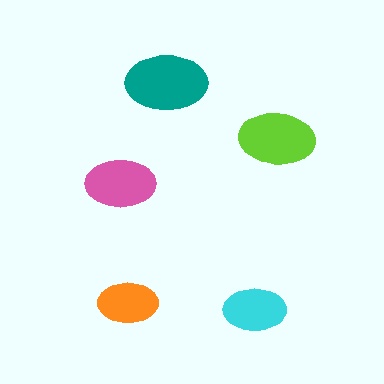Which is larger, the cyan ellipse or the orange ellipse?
The cyan one.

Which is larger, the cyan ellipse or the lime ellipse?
The lime one.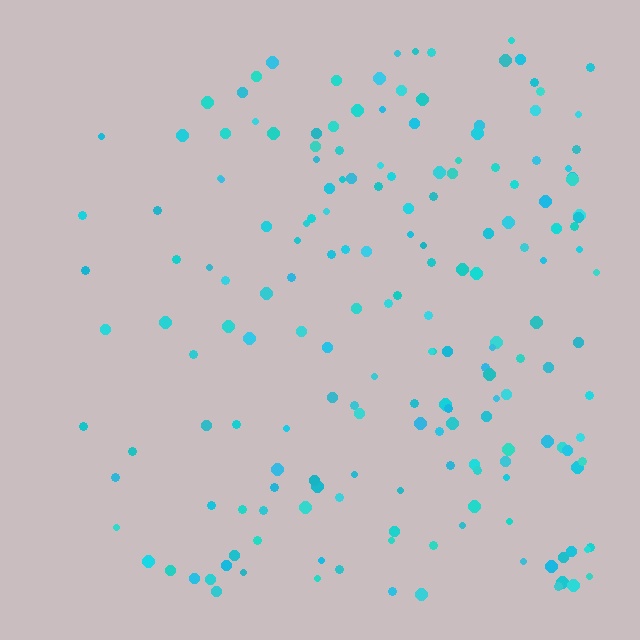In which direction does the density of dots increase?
From left to right, with the right side densest.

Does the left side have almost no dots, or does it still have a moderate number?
Still a moderate number, just noticeably fewer than the right.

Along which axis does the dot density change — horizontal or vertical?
Horizontal.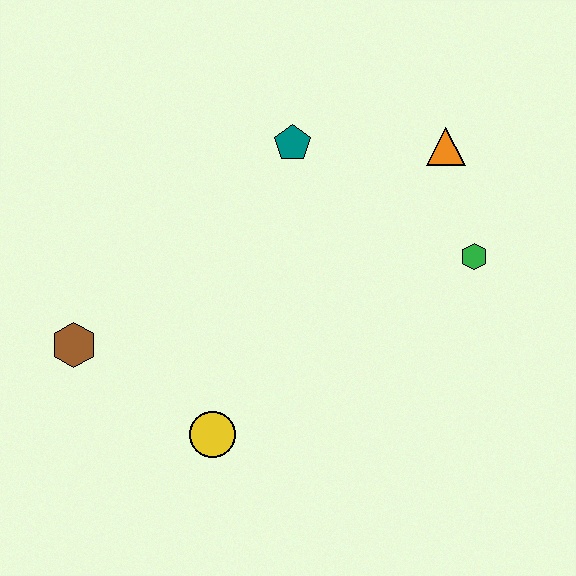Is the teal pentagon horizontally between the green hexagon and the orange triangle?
No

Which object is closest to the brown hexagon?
The yellow circle is closest to the brown hexagon.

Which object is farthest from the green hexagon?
The brown hexagon is farthest from the green hexagon.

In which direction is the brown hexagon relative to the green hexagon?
The brown hexagon is to the left of the green hexagon.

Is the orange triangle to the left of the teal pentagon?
No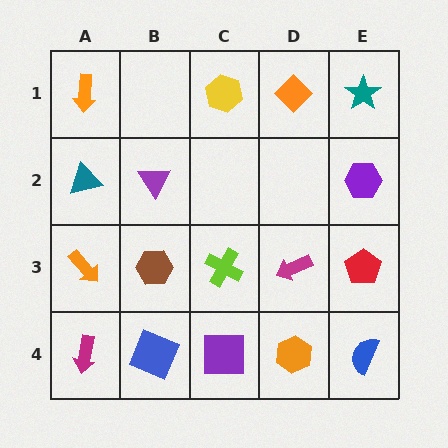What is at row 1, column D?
An orange diamond.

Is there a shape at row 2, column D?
No, that cell is empty.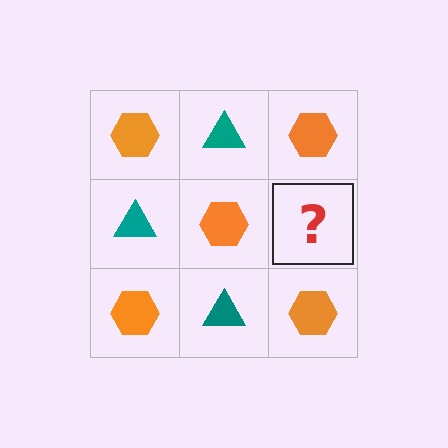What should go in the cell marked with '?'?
The missing cell should contain a teal triangle.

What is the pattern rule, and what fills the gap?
The rule is that it alternates orange hexagon and teal triangle in a checkerboard pattern. The gap should be filled with a teal triangle.